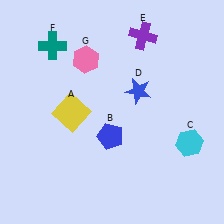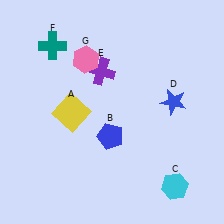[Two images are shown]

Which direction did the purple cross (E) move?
The purple cross (E) moved left.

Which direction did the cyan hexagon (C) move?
The cyan hexagon (C) moved down.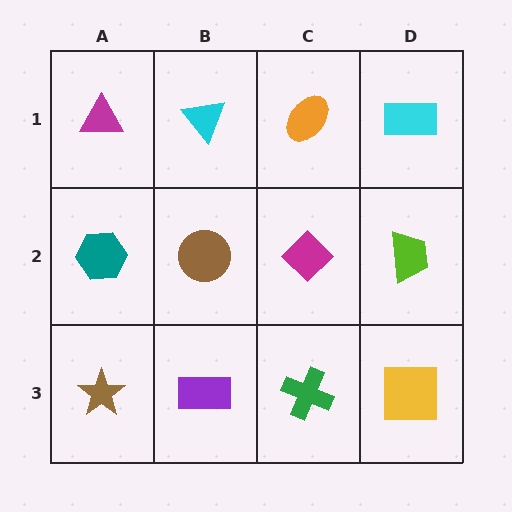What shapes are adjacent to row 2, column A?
A magenta triangle (row 1, column A), a brown star (row 3, column A), a brown circle (row 2, column B).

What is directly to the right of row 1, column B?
An orange ellipse.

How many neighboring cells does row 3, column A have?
2.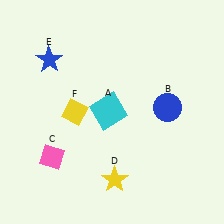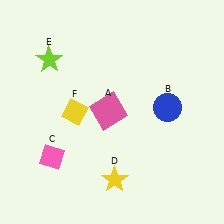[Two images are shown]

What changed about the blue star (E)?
In Image 1, E is blue. In Image 2, it changed to lime.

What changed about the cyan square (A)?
In Image 1, A is cyan. In Image 2, it changed to pink.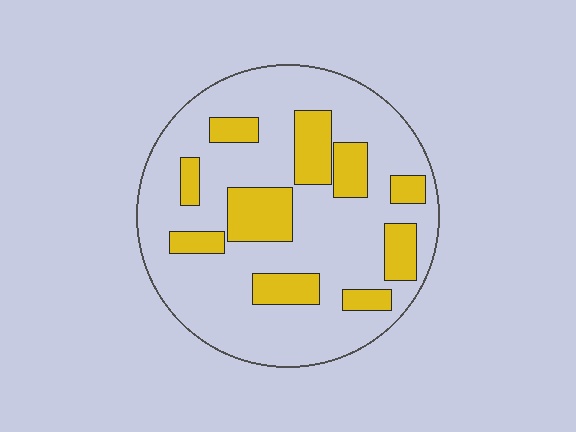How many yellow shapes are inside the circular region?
10.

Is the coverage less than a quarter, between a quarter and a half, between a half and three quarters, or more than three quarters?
Between a quarter and a half.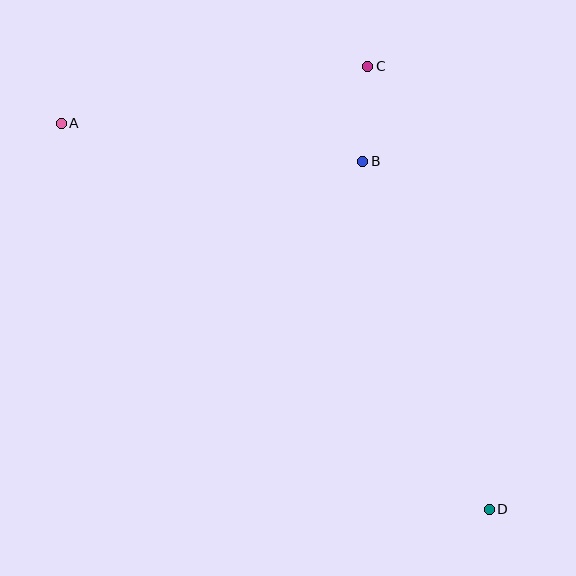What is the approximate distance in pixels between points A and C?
The distance between A and C is approximately 312 pixels.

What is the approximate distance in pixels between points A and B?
The distance between A and B is approximately 304 pixels.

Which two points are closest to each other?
Points B and C are closest to each other.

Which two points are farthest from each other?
Points A and D are farthest from each other.